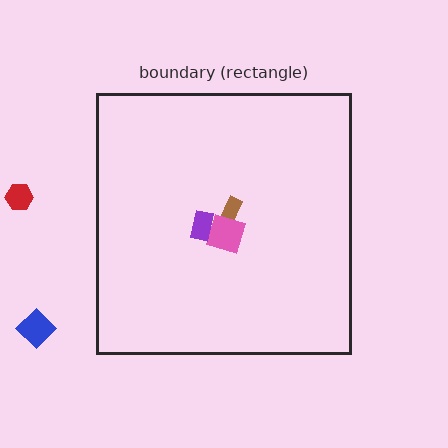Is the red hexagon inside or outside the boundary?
Outside.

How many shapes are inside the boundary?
3 inside, 2 outside.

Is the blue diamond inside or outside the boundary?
Outside.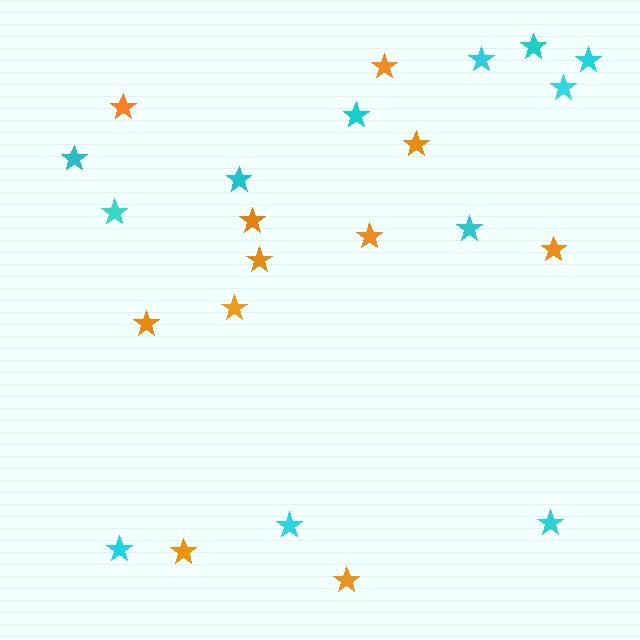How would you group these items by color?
There are 2 groups: one group of orange stars (11) and one group of cyan stars (12).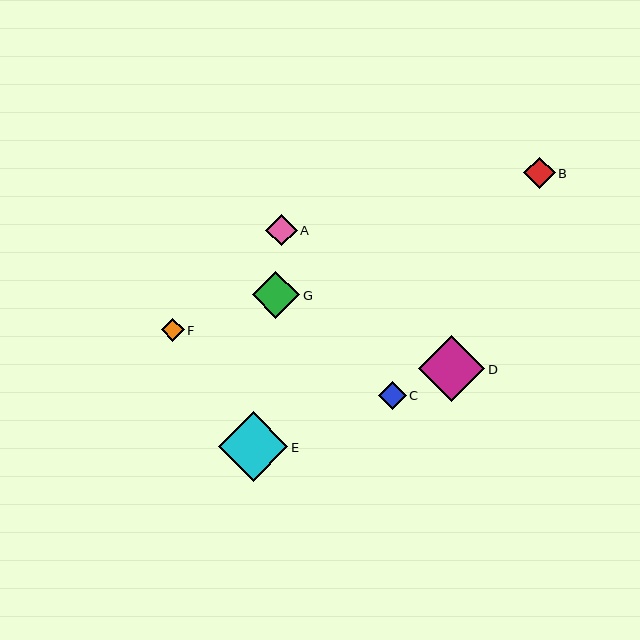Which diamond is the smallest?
Diamond F is the smallest with a size of approximately 23 pixels.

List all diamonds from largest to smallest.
From largest to smallest: E, D, G, A, B, C, F.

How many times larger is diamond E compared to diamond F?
Diamond E is approximately 3.0 times the size of diamond F.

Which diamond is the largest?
Diamond E is the largest with a size of approximately 70 pixels.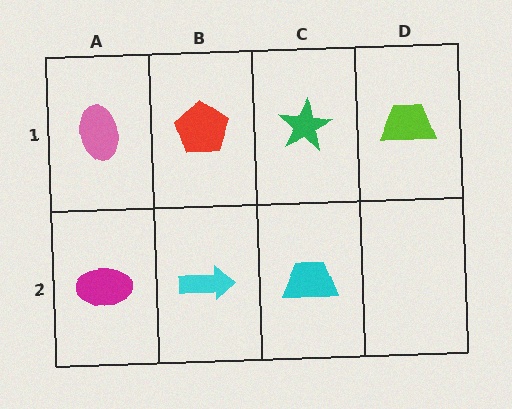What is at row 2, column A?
A magenta ellipse.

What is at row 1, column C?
A green star.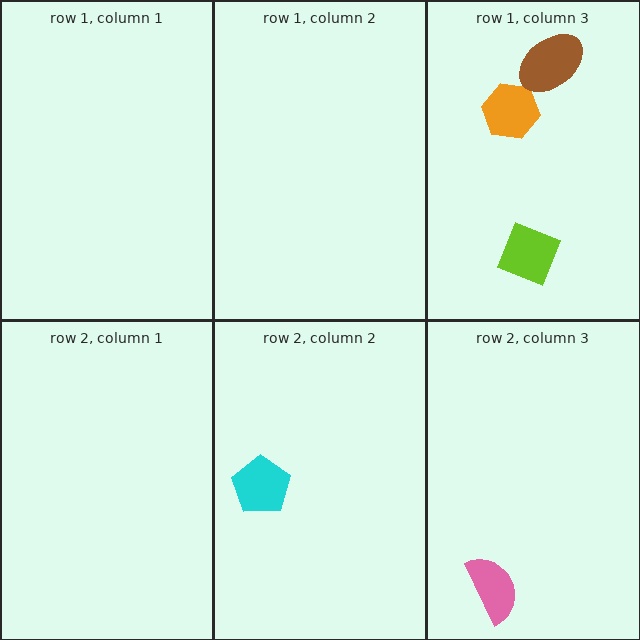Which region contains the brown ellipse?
The row 1, column 3 region.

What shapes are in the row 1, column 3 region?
The orange hexagon, the brown ellipse, the lime square.